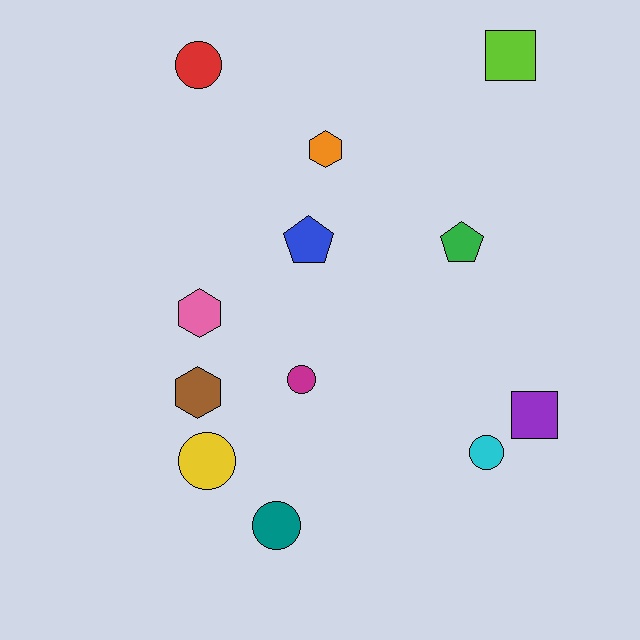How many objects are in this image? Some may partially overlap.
There are 12 objects.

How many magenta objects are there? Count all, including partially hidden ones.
There is 1 magenta object.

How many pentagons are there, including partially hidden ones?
There are 2 pentagons.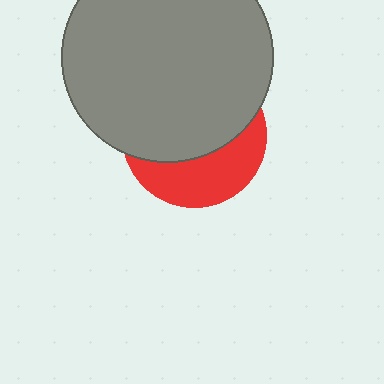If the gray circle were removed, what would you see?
You would see the complete red circle.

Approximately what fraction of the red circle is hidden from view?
Roughly 62% of the red circle is hidden behind the gray circle.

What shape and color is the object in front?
The object in front is a gray circle.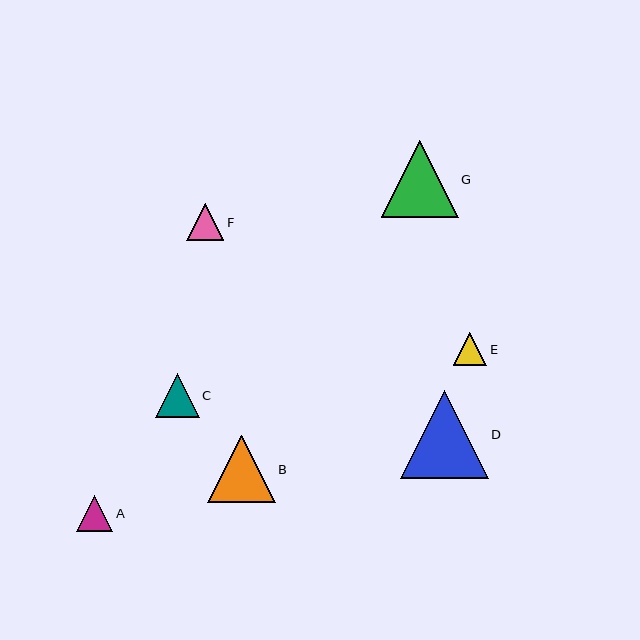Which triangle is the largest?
Triangle D is the largest with a size of approximately 88 pixels.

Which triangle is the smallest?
Triangle E is the smallest with a size of approximately 33 pixels.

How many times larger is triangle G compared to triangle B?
Triangle G is approximately 1.1 times the size of triangle B.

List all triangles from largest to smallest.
From largest to smallest: D, G, B, C, F, A, E.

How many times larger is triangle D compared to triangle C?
Triangle D is approximately 2.0 times the size of triangle C.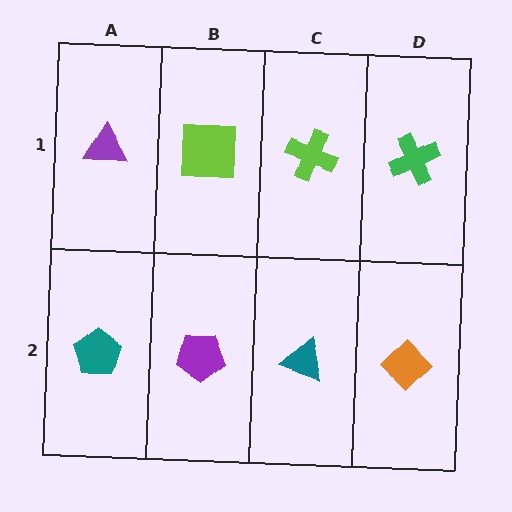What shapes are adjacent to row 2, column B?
A lime square (row 1, column B), a teal pentagon (row 2, column A), a teal triangle (row 2, column C).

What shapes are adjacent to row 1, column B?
A purple pentagon (row 2, column B), a purple triangle (row 1, column A), a lime cross (row 1, column C).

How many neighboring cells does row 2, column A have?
2.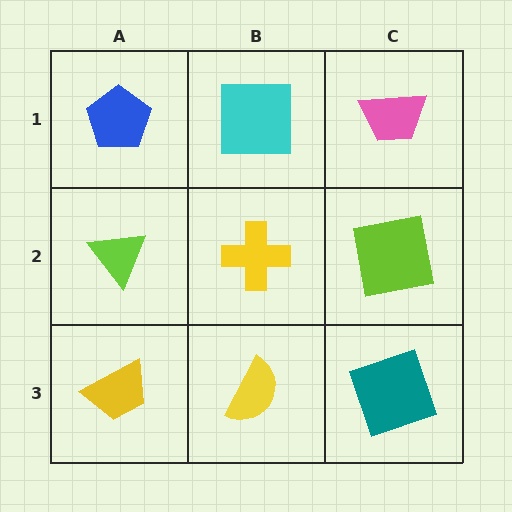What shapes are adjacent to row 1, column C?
A lime square (row 2, column C), a cyan square (row 1, column B).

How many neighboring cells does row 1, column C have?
2.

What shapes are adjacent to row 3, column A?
A lime triangle (row 2, column A), a yellow semicircle (row 3, column B).